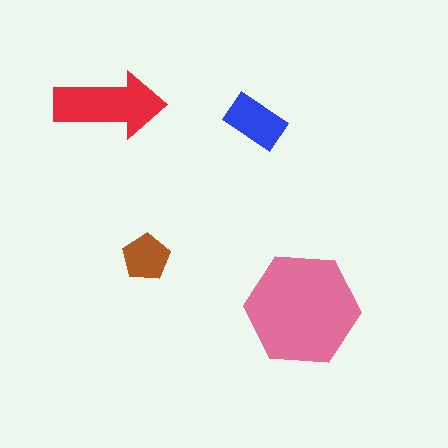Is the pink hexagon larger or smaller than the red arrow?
Larger.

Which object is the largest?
The pink hexagon.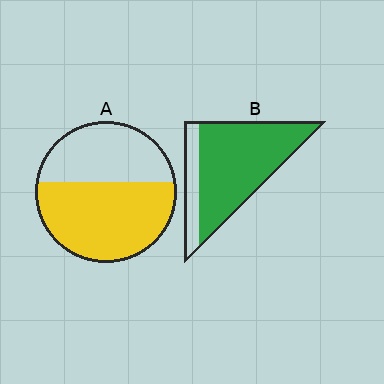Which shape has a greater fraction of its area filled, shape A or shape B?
Shape B.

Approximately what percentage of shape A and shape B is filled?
A is approximately 60% and B is approximately 80%.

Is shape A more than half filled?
Yes.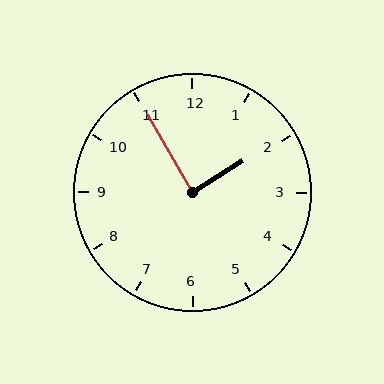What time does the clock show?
1:55.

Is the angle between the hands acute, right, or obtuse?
It is right.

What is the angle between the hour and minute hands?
Approximately 88 degrees.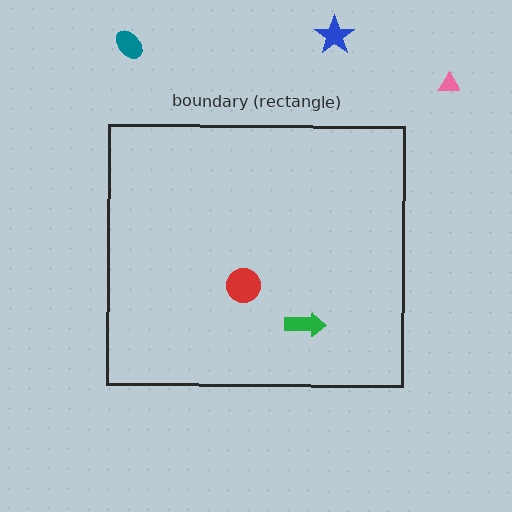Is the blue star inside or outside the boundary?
Outside.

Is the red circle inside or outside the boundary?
Inside.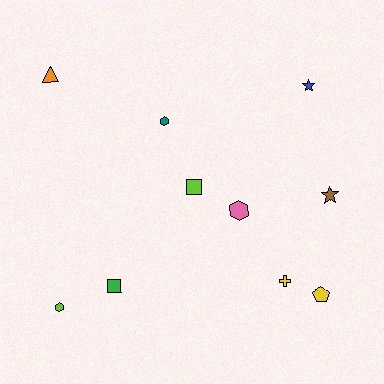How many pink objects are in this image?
There is 1 pink object.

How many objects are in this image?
There are 10 objects.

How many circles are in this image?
There are no circles.